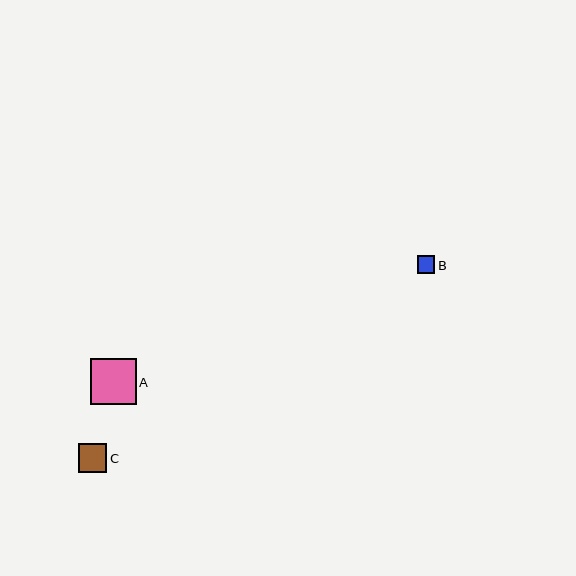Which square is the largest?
Square A is the largest with a size of approximately 46 pixels.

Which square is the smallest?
Square B is the smallest with a size of approximately 18 pixels.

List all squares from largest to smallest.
From largest to smallest: A, C, B.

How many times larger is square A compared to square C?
Square A is approximately 1.6 times the size of square C.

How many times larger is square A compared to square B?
Square A is approximately 2.6 times the size of square B.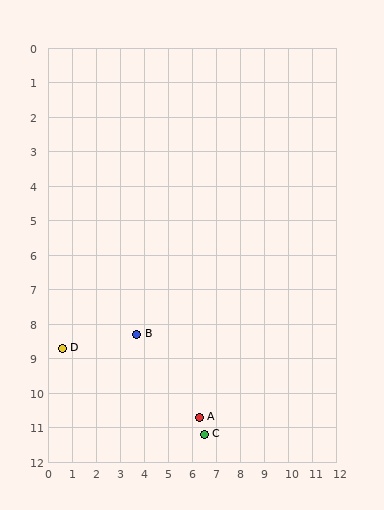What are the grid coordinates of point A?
Point A is at approximately (6.3, 10.7).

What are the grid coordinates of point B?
Point B is at approximately (3.7, 8.3).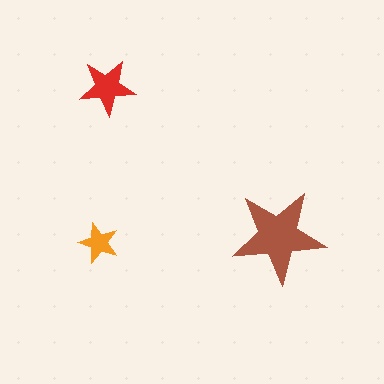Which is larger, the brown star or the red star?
The brown one.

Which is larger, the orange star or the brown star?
The brown one.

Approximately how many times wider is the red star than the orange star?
About 1.5 times wider.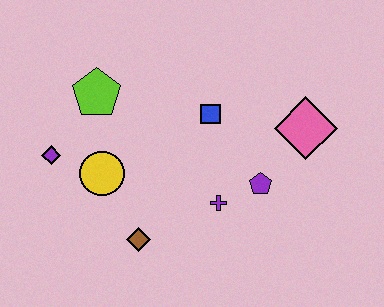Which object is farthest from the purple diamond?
The pink diamond is farthest from the purple diamond.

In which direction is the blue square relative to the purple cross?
The blue square is above the purple cross.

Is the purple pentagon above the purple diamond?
No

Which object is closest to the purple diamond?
The yellow circle is closest to the purple diamond.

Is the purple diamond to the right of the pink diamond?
No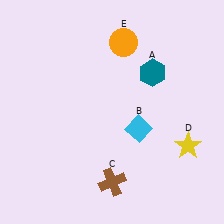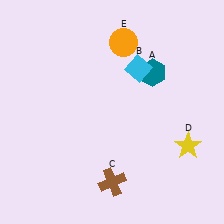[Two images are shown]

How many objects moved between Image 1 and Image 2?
1 object moved between the two images.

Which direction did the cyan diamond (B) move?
The cyan diamond (B) moved up.